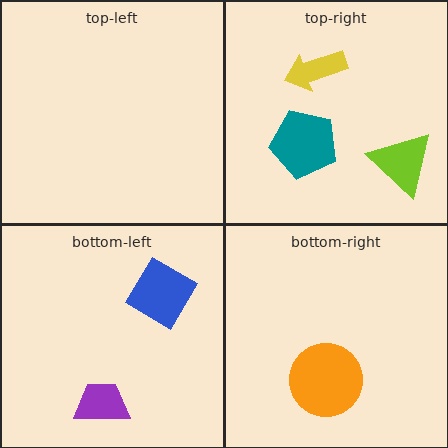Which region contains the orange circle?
The bottom-right region.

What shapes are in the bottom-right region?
The orange circle.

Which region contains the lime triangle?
The top-right region.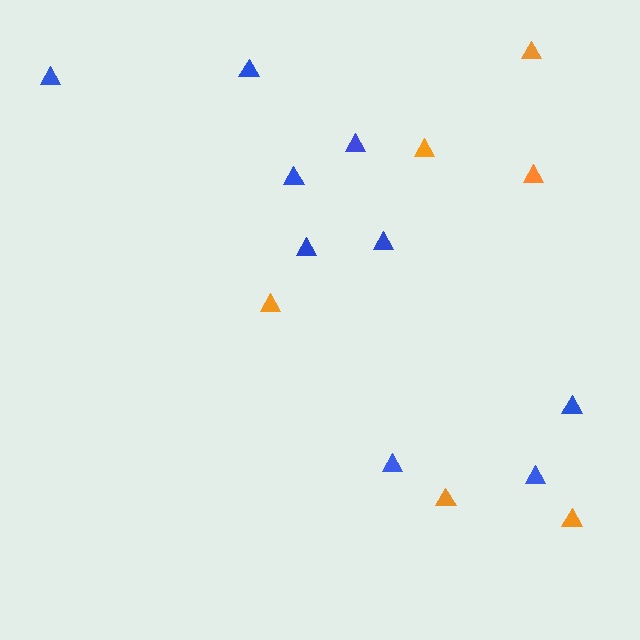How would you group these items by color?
There are 2 groups: one group of orange triangles (6) and one group of blue triangles (9).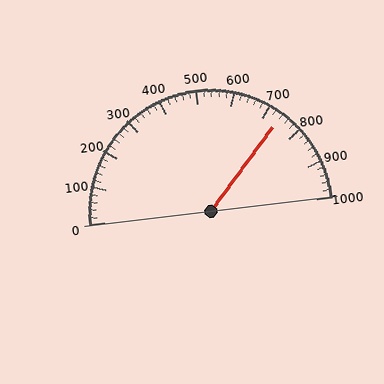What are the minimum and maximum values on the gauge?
The gauge ranges from 0 to 1000.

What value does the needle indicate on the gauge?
The needle indicates approximately 740.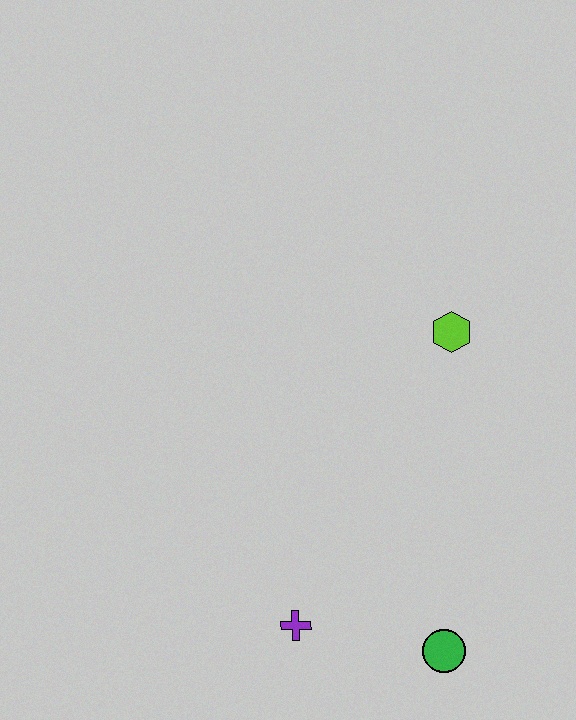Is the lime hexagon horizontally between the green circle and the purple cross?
No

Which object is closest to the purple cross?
The green circle is closest to the purple cross.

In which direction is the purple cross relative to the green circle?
The purple cross is to the left of the green circle.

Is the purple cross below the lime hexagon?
Yes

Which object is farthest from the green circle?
The lime hexagon is farthest from the green circle.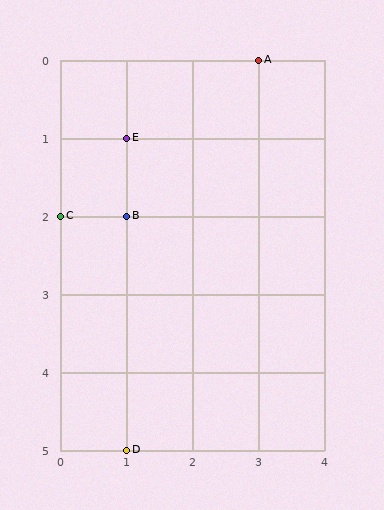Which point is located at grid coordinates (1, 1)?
Point E is at (1, 1).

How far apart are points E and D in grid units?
Points E and D are 4 rows apart.